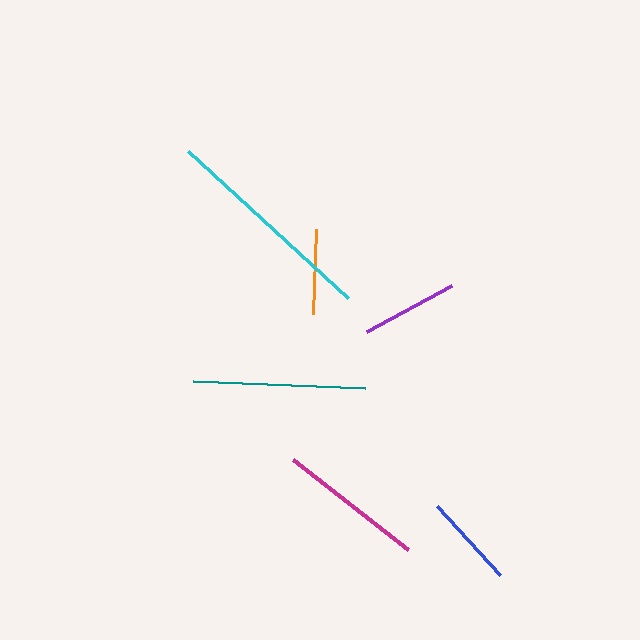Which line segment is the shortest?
The orange line is the shortest at approximately 85 pixels.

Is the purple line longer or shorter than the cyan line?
The cyan line is longer than the purple line.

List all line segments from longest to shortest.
From longest to shortest: cyan, teal, magenta, purple, blue, orange.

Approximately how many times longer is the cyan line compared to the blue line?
The cyan line is approximately 2.3 times the length of the blue line.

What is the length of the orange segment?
The orange segment is approximately 85 pixels long.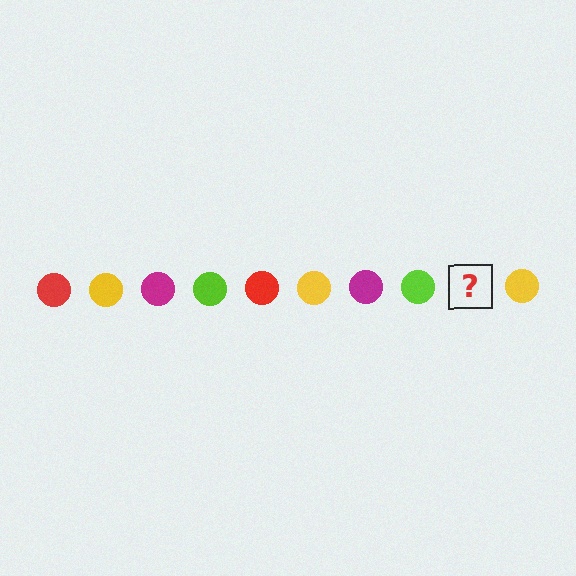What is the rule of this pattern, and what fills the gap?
The rule is that the pattern cycles through red, yellow, magenta, lime circles. The gap should be filled with a red circle.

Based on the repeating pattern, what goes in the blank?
The blank should be a red circle.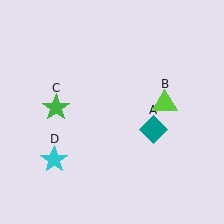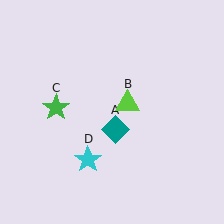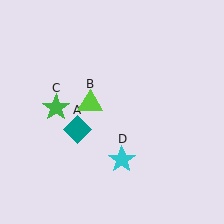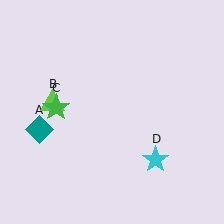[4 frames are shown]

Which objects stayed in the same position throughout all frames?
Green star (object C) remained stationary.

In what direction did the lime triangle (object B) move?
The lime triangle (object B) moved left.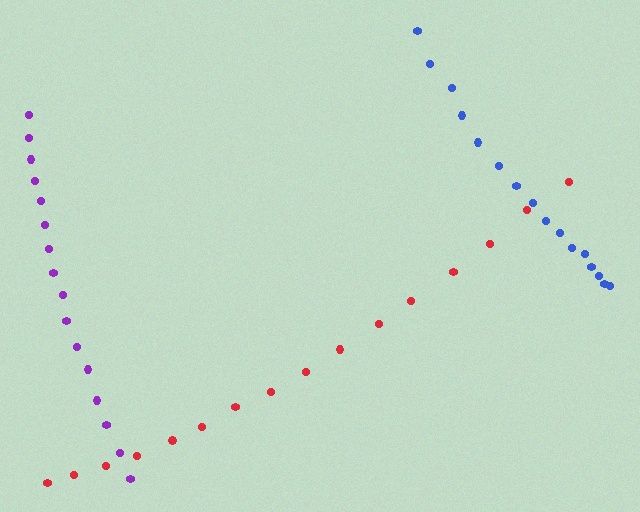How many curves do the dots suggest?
There are 3 distinct paths.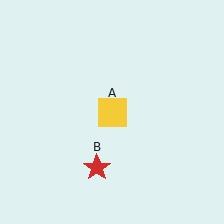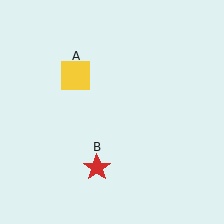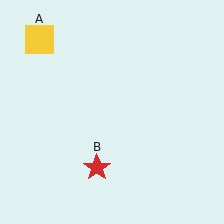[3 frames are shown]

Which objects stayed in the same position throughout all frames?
Red star (object B) remained stationary.